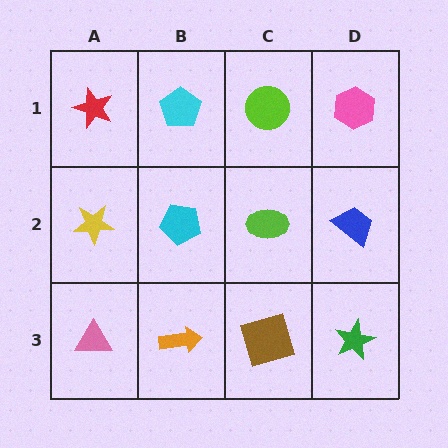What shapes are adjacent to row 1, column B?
A cyan pentagon (row 2, column B), a red star (row 1, column A), a lime circle (row 1, column C).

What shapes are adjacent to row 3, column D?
A blue trapezoid (row 2, column D), a brown square (row 3, column C).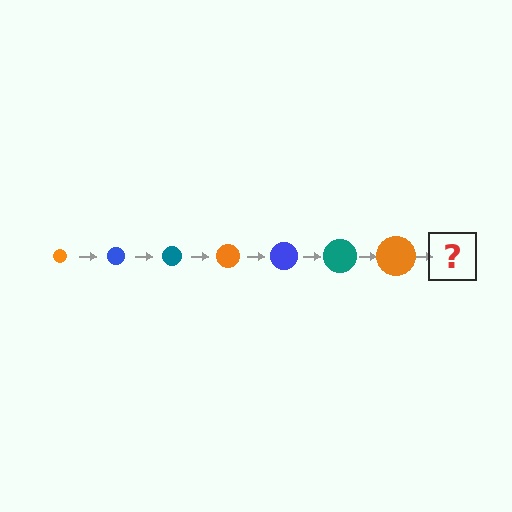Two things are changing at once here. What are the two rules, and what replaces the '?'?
The two rules are that the circle grows larger each step and the color cycles through orange, blue, and teal. The '?' should be a blue circle, larger than the previous one.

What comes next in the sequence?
The next element should be a blue circle, larger than the previous one.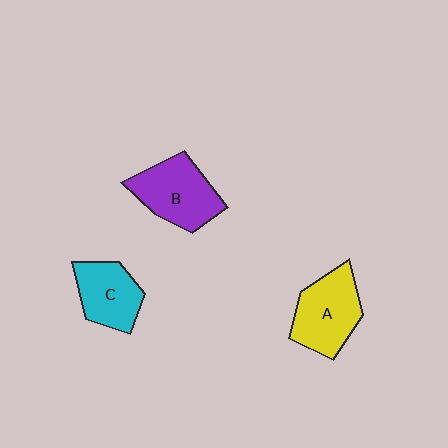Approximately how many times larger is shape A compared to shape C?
Approximately 1.2 times.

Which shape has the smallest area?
Shape C (cyan).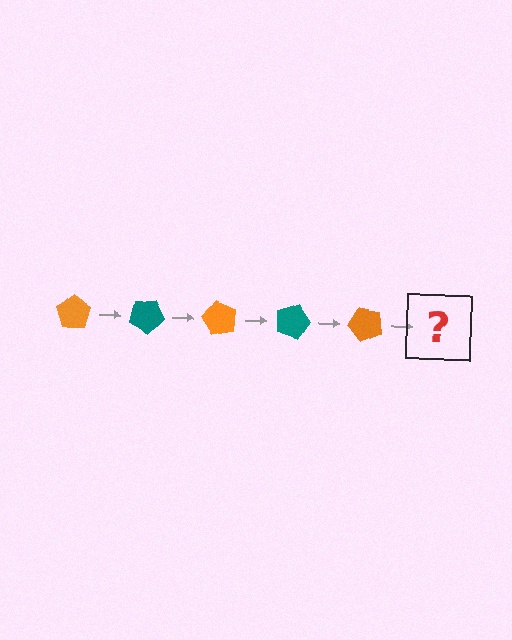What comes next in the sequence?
The next element should be a teal pentagon, rotated 150 degrees from the start.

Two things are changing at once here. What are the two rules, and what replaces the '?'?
The two rules are that it rotates 30 degrees each step and the color cycles through orange and teal. The '?' should be a teal pentagon, rotated 150 degrees from the start.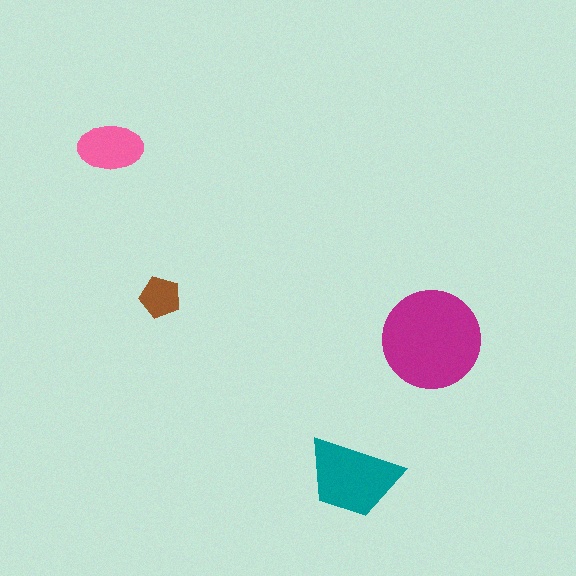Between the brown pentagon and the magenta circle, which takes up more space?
The magenta circle.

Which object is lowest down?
The teal trapezoid is bottommost.